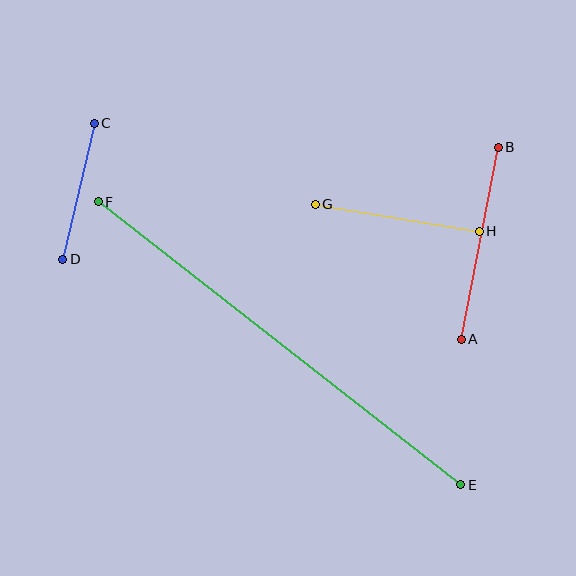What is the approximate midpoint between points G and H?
The midpoint is at approximately (397, 218) pixels.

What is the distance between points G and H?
The distance is approximately 166 pixels.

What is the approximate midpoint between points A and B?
The midpoint is at approximately (480, 243) pixels.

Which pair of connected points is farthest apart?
Points E and F are farthest apart.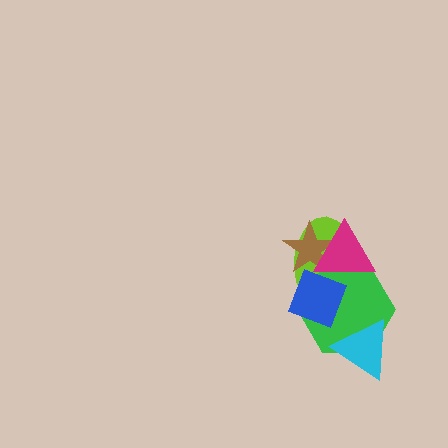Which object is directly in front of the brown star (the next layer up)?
The magenta triangle is directly in front of the brown star.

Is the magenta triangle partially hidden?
Yes, it is partially covered by another shape.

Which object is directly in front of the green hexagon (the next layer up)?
The cyan triangle is directly in front of the green hexagon.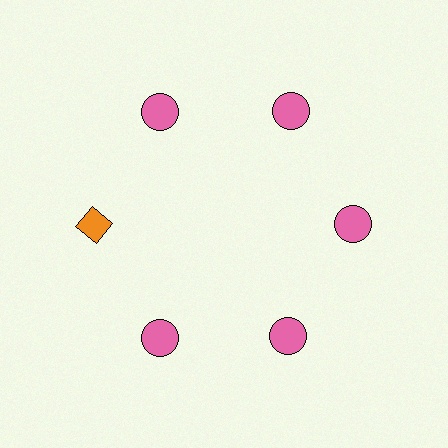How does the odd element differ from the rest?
It differs in both color (orange instead of pink) and shape (diamond instead of circle).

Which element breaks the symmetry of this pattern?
The orange diamond at roughly the 9 o'clock position breaks the symmetry. All other shapes are pink circles.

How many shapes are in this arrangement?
There are 6 shapes arranged in a ring pattern.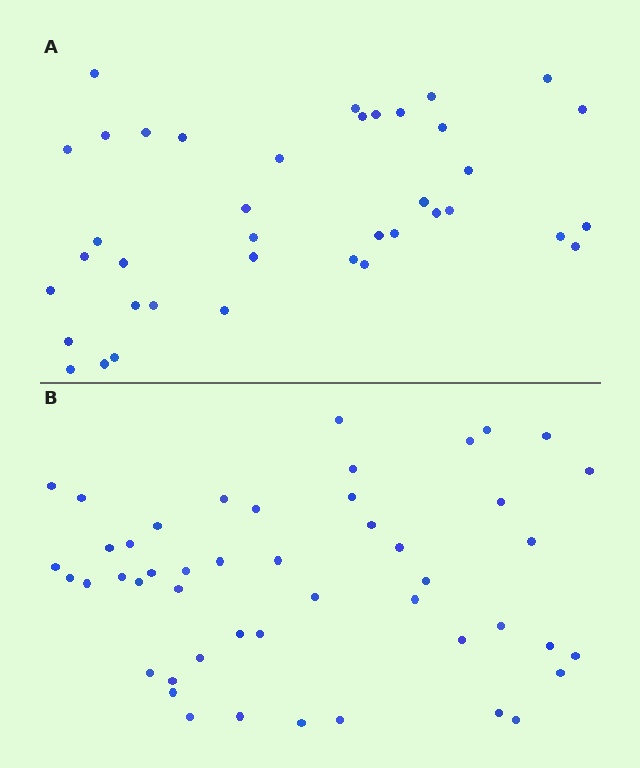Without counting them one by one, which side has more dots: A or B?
Region B (the bottom region) has more dots.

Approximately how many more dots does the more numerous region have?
Region B has roughly 8 or so more dots than region A.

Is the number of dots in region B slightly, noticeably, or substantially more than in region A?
Region B has only slightly more — the two regions are fairly close. The ratio is roughly 1.2 to 1.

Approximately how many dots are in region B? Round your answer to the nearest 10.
About 50 dots. (The exact count is 48, which rounds to 50.)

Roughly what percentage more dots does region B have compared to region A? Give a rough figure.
About 25% more.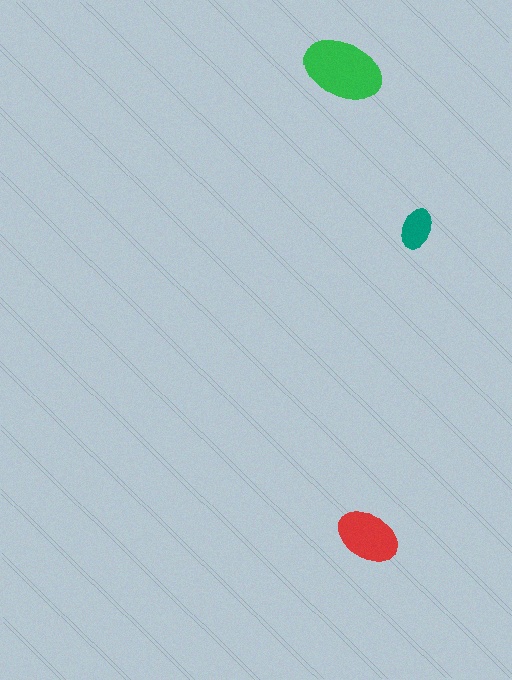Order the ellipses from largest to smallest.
the green one, the red one, the teal one.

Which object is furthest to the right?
The teal ellipse is rightmost.